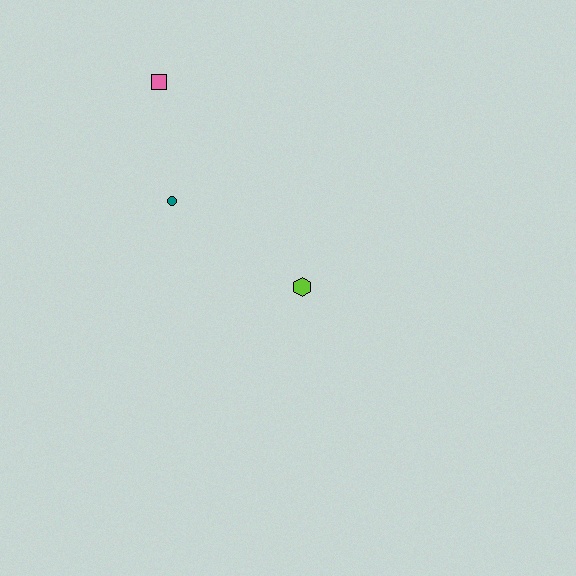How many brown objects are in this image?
There are no brown objects.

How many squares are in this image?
There is 1 square.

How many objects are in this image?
There are 3 objects.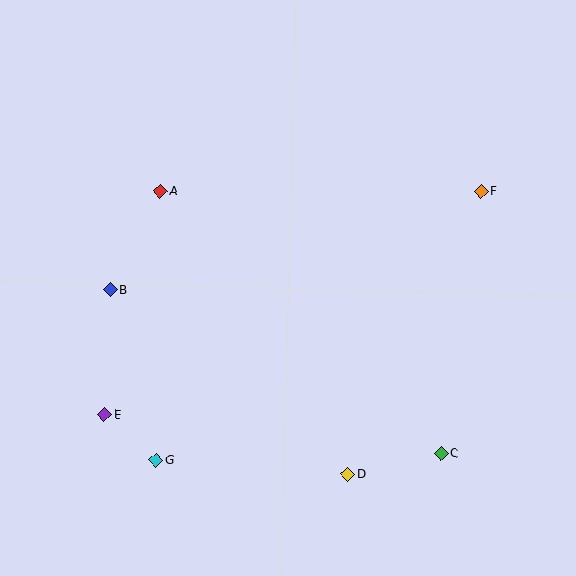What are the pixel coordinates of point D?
Point D is at (348, 474).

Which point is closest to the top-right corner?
Point F is closest to the top-right corner.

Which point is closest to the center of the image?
Point A at (160, 191) is closest to the center.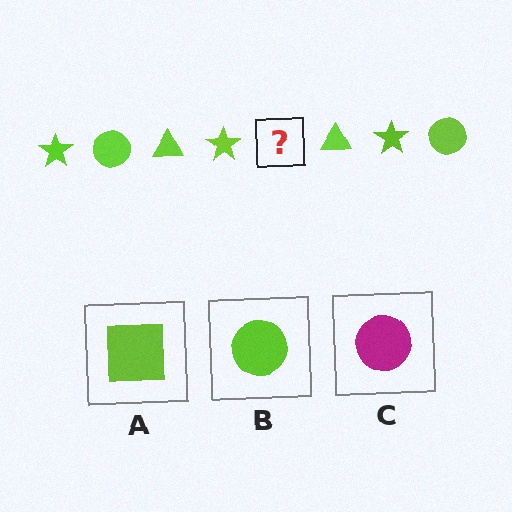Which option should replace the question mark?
Option B.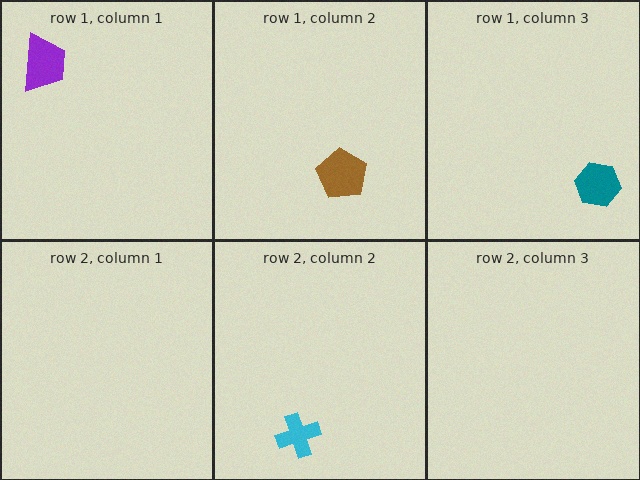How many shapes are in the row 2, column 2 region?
1.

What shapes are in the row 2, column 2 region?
The cyan cross.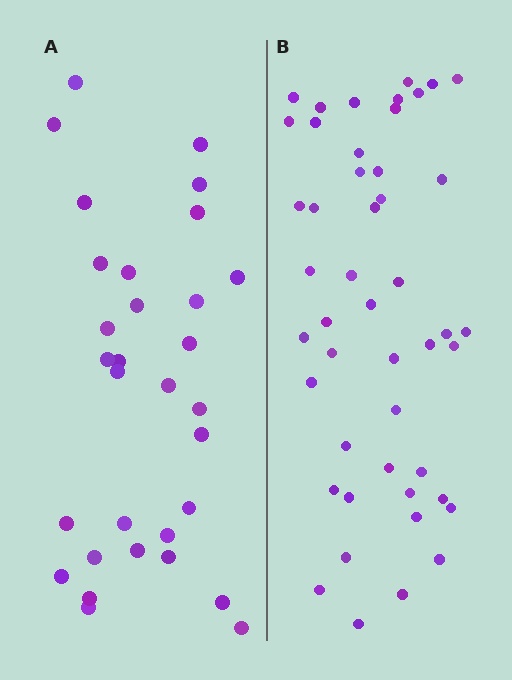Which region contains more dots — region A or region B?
Region B (the right region) has more dots.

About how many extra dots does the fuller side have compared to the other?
Region B has approximately 15 more dots than region A.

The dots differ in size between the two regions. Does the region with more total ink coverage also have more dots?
No. Region A has more total ink coverage because its dots are larger, but region B actually contains more individual dots. Total area can be misleading — the number of items is what matters here.